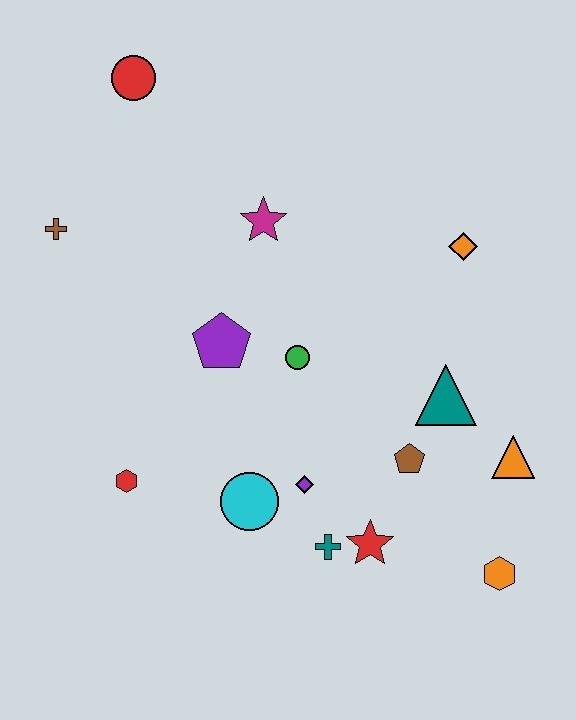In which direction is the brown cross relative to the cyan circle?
The brown cross is above the cyan circle.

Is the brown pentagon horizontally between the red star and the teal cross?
No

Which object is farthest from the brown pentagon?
The red circle is farthest from the brown pentagon.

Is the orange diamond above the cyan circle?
Yes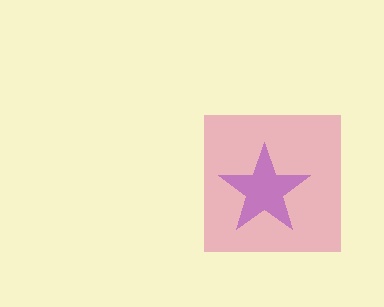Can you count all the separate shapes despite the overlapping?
Yes, there are 2 separate shapes.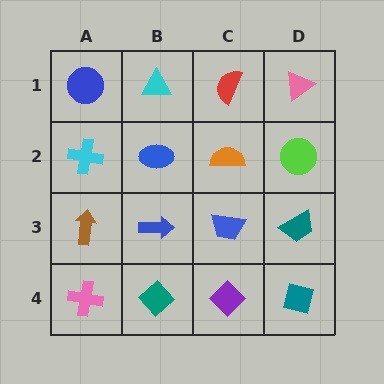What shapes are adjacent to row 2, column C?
A red semicircle (row 1, column C), a blue trapezoid (row 3, column C), a blue ellipse (row 2, column B), a lime circle (row 2, column D).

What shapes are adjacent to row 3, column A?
A cyan cross (row 2, column A), a pink cross (row 4, column A), a blue arrow (row 3, column B).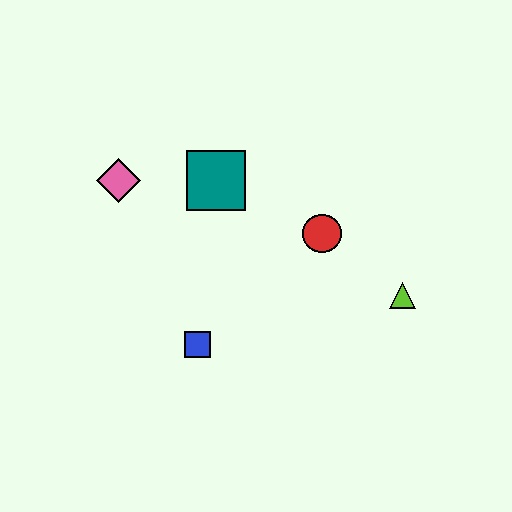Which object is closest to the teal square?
The pink diamond is closest to the teal square.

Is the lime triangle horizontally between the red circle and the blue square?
No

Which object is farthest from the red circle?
The pink diamond is farthest from the red circle.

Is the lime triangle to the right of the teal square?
Yes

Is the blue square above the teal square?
No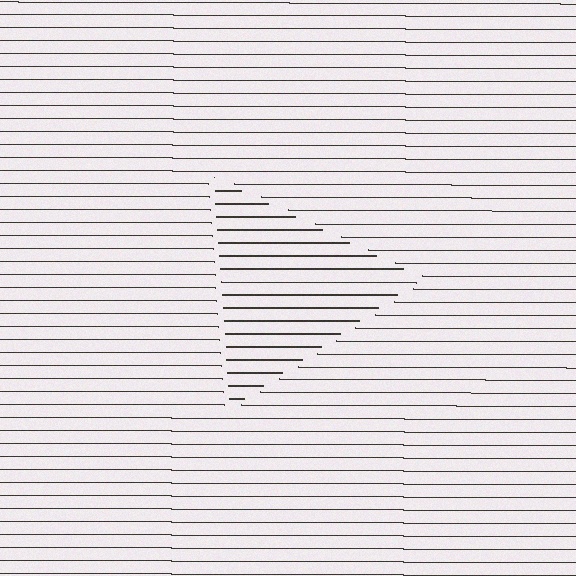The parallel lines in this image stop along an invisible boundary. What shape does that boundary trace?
An illusory triangle. The interior of the shape contains the same grating, shifted by half a period — the contour is defined by the phase discontinuity where line-ends from the inner and outer gratings abut.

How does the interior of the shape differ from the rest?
The interior of the shape contains the same grating, shifted by half a period — the contour is defined by the phase discontinuity where line-ends from the inner and outer gratings abut.